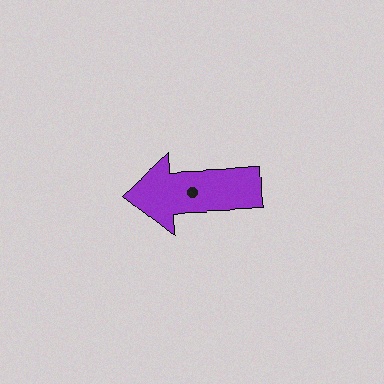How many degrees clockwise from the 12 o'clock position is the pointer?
Approximately 268 degrees.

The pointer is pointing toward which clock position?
Roughly 9 o'clock.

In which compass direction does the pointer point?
West.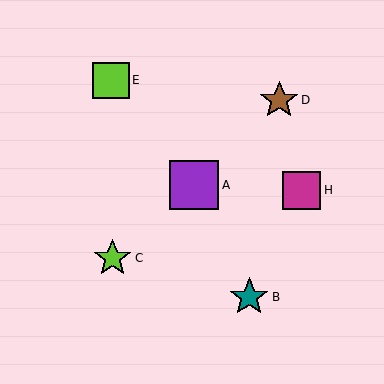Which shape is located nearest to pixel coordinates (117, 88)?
The lime square (labeled E) at (111, 80) is nearest to that location.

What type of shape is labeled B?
Shape B is a teal star.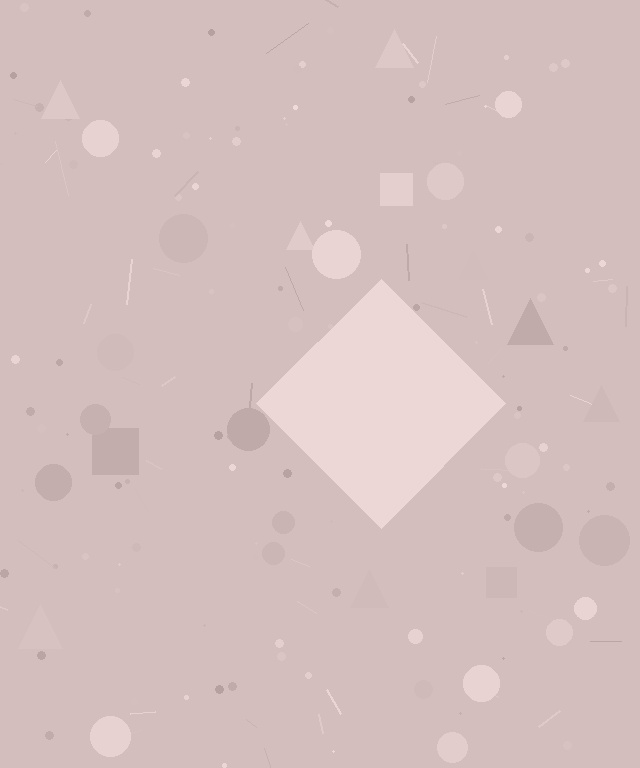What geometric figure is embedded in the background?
A diamond is embedded in the background.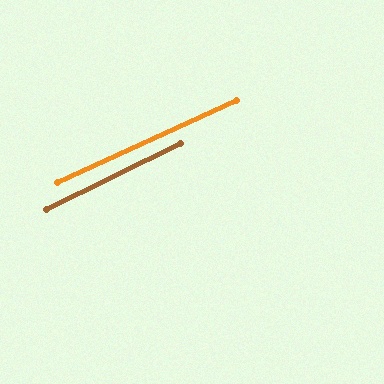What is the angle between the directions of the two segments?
Approximately 2 degrees.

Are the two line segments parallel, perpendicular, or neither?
Parallel — their directions differ by only 1.8°.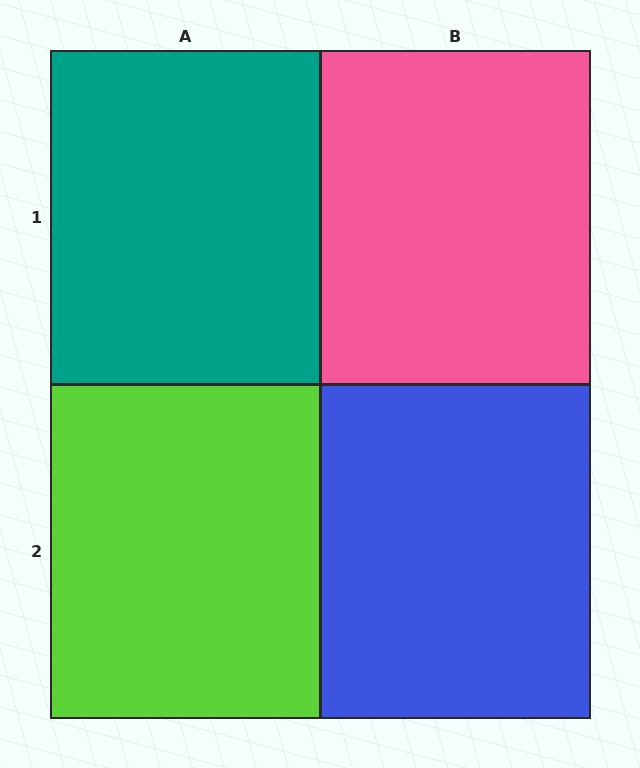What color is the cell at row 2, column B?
Blue.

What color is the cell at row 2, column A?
Lime.